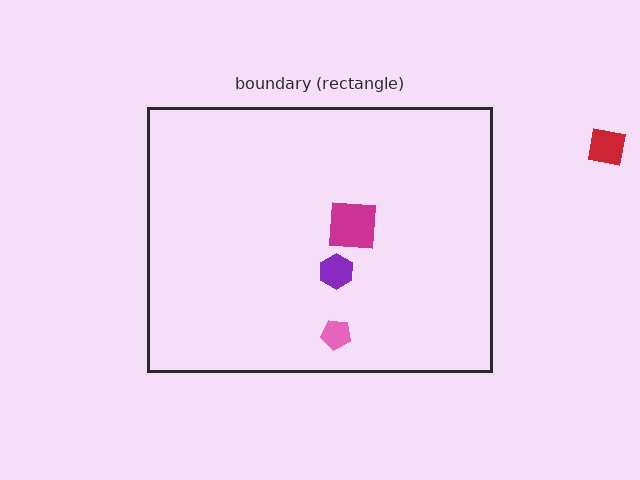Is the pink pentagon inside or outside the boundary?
Inside.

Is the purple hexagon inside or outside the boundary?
Inside.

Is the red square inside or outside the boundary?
Outside.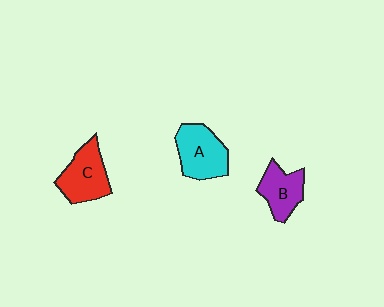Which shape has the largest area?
Shape A (cyan).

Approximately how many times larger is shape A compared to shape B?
Approximately 1.3 times.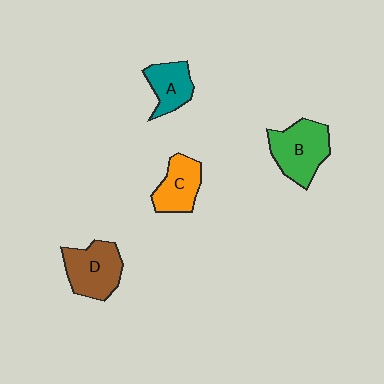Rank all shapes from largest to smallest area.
From largest to smallest: B (green), D (brown), C (orange), A (teal).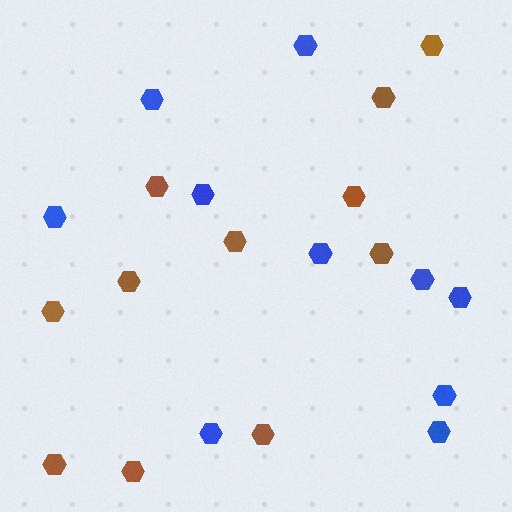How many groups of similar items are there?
There are 2 groups: one group of blue hexagons (10) and one group of brown hexagons (11).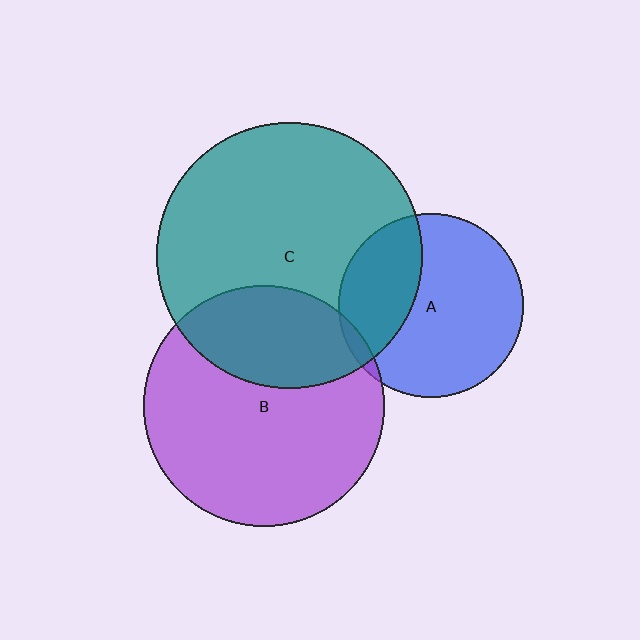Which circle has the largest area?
Circle C (teal).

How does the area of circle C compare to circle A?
Approximately 2.1 times.